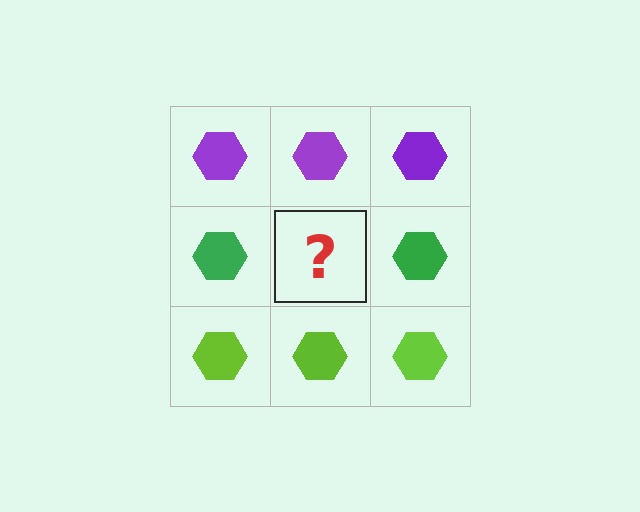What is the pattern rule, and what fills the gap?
The rule is that each row has a consistent color. The gap should be filled with a green hexagon.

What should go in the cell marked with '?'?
The missing cell should contain a green hexagon.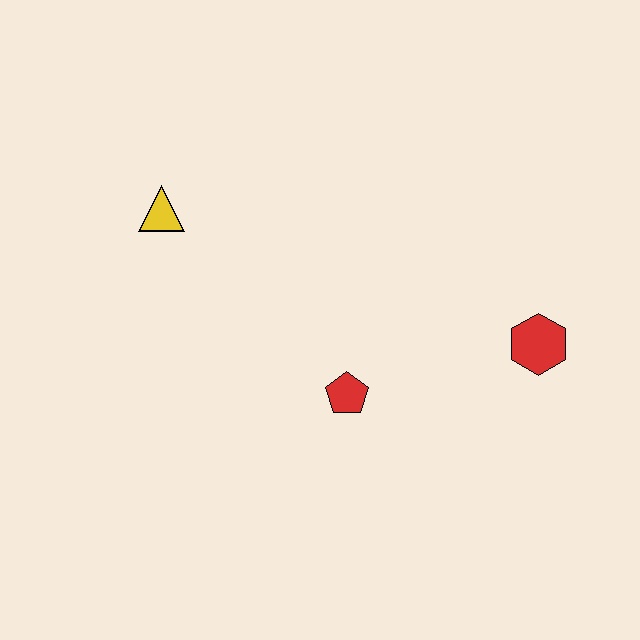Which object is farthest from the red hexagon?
The yellow triangle is farthest from the red hexagon.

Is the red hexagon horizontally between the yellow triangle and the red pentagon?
No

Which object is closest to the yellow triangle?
The red pentagon is closest to the yellow triangle.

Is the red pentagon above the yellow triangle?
No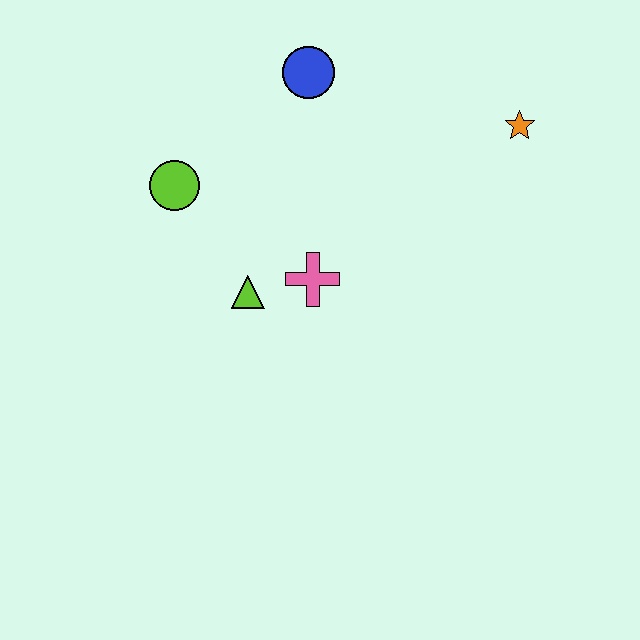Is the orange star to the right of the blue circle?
Yes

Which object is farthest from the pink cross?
The orange star is farthest from the pink cross.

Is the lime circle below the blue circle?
Yes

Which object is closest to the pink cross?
The lime triangle is closest to the pink cross.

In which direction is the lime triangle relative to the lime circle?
The lime triangle is below the lime circle.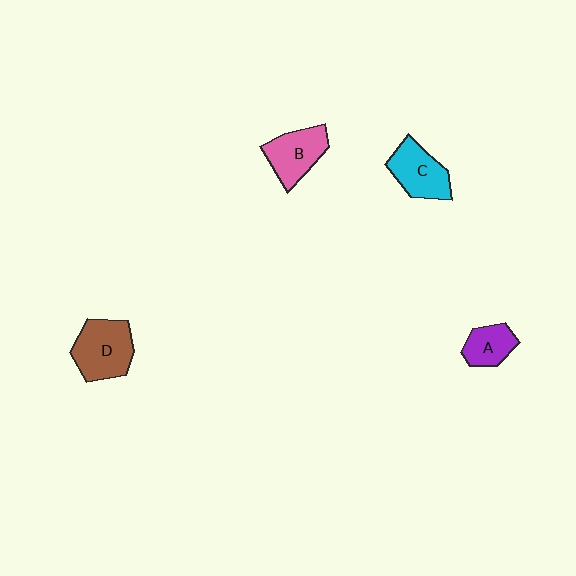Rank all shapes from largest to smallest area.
From largest to smallest: D (brown), C (cyan), B (pink), A (purple).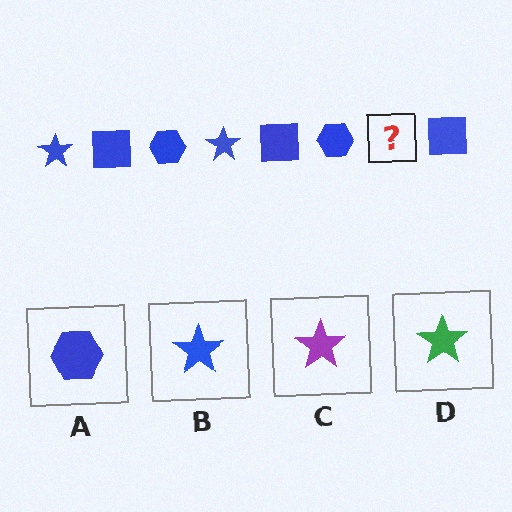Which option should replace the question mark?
Option B.